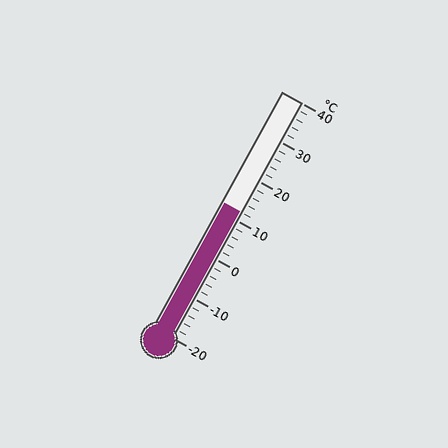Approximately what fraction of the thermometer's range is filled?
The thermometer is filled to approximately 55% of its range.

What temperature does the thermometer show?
The thermometer shows approximately 12°C.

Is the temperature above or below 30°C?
The temperature is below 30°C.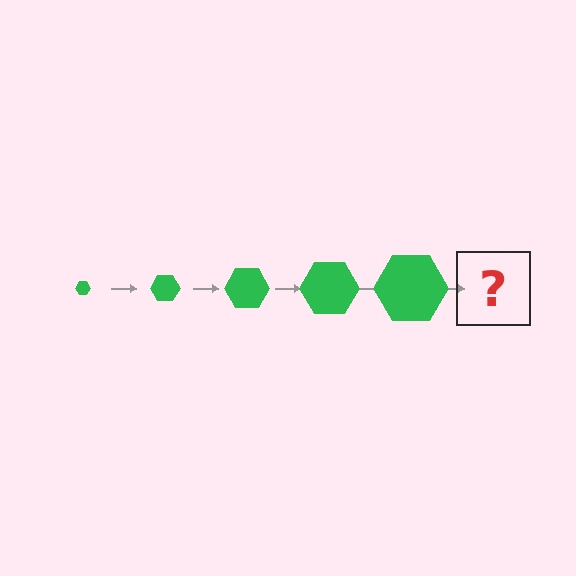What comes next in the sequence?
The next element should be a green hexagon, larger than the previous one.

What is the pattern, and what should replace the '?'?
The pattern is that the hexagon gets progressively larger each step. The '?' should be a green hexagon, larger than the previous one.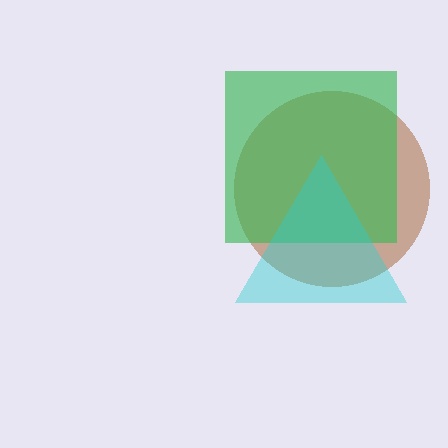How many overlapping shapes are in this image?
There are 3 overlapping shapes in the image.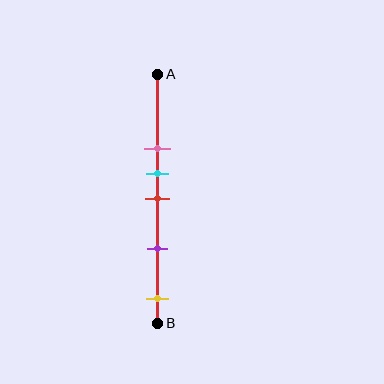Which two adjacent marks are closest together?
The cyan and red marks are the closest adjacent pair.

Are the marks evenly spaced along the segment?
No, the marks are not evenly spaced.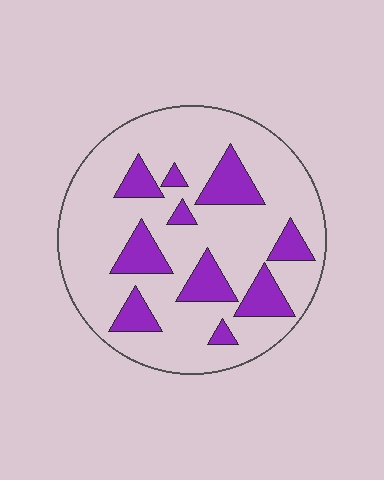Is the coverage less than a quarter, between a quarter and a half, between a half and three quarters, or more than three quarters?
Less than a quarter.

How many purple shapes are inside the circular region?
10.